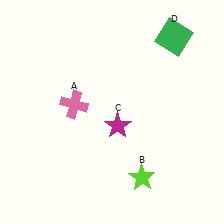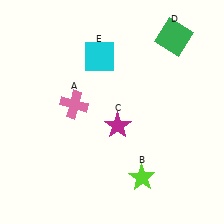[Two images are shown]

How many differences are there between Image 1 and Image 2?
There is 1 difference between the two images.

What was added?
A cyan square (E) was added in Image 2.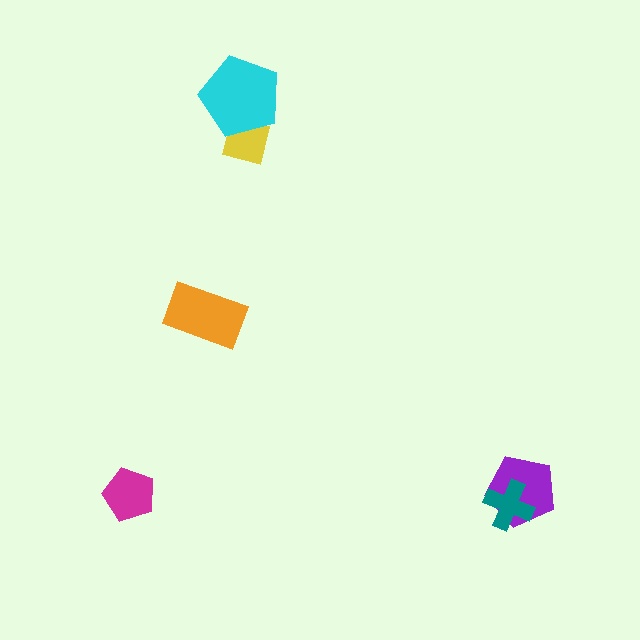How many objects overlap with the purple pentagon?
1 object overlaps with the purple pentagon.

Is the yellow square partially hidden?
Yes, it is partially covered by another shape.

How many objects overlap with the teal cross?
1 object overlaps with the teal cross.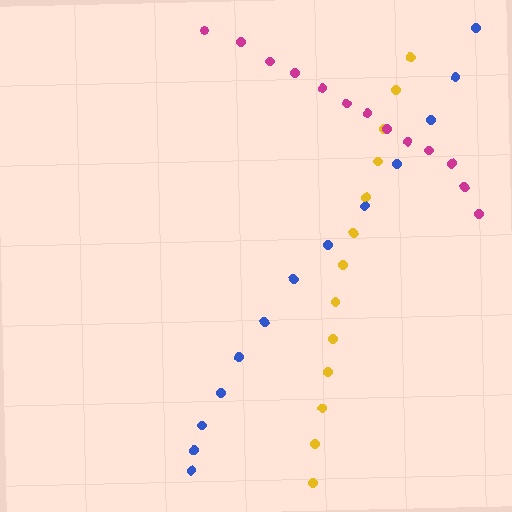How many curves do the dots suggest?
There are 3 distinct paths.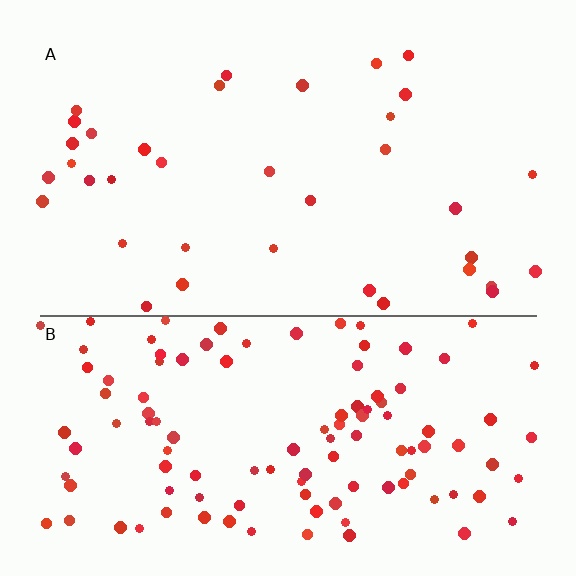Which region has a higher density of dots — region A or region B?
B (the bottom).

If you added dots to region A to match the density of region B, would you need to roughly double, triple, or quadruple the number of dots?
Approximately triple.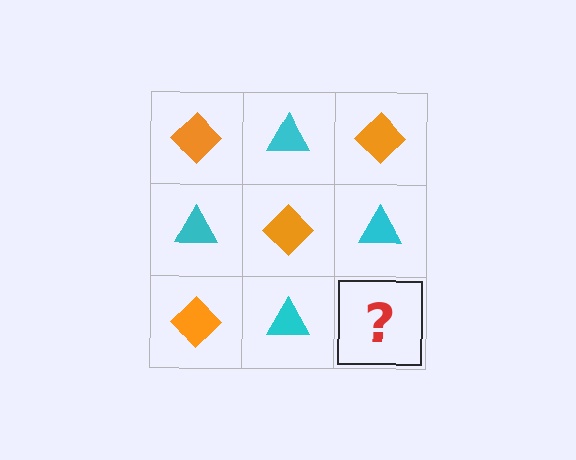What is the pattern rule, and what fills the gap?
The rule is that it alternates orange diamond and cyan triangle in a checkerboard pattern. The gap should be filled with an orange diamond.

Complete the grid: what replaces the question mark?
The question mark should be replaced with an orange diamond.